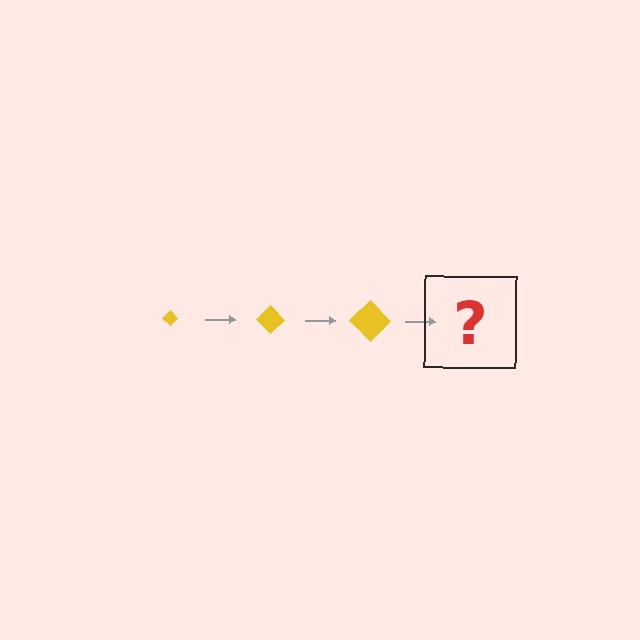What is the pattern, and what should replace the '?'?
The pattern is that the diamond gets progressively larger each step. The '?' should be a yellow diamond, larger than the previous one.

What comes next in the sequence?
The next element should be a yellow diamond, larger than the previous one.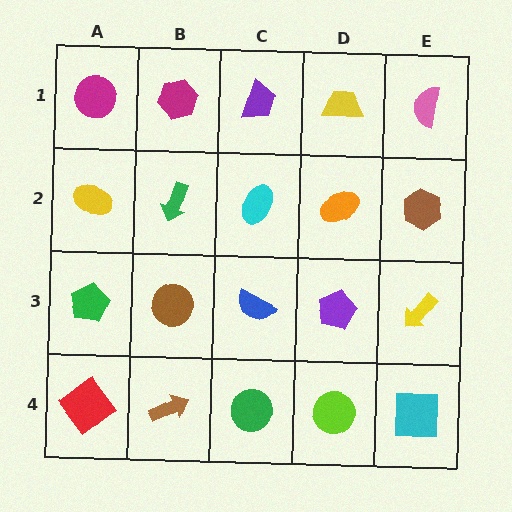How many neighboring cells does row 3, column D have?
4.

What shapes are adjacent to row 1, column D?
An orange ellipse (row 2, column D), a purple trapezoid (row 1, column C), a pink semicircle (row 1, column E).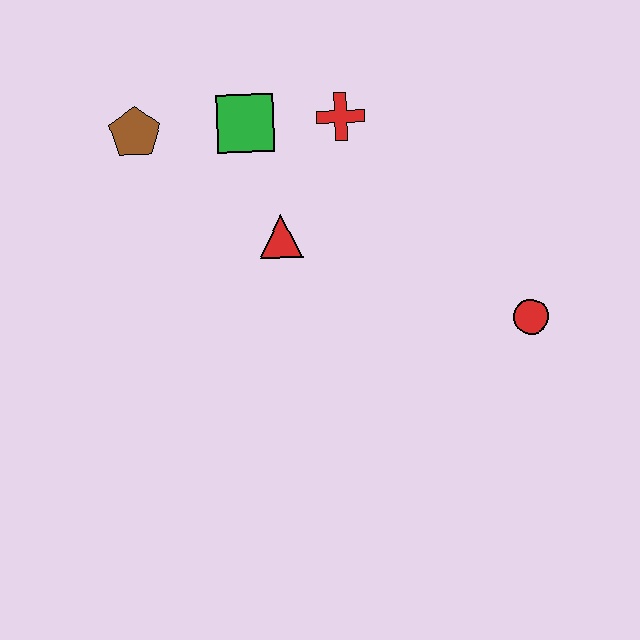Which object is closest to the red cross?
The green square is closest to the red cross.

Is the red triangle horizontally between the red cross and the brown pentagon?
Yes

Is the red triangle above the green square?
No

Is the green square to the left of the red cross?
Yes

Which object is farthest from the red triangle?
The red circle is farthest from the red triangle.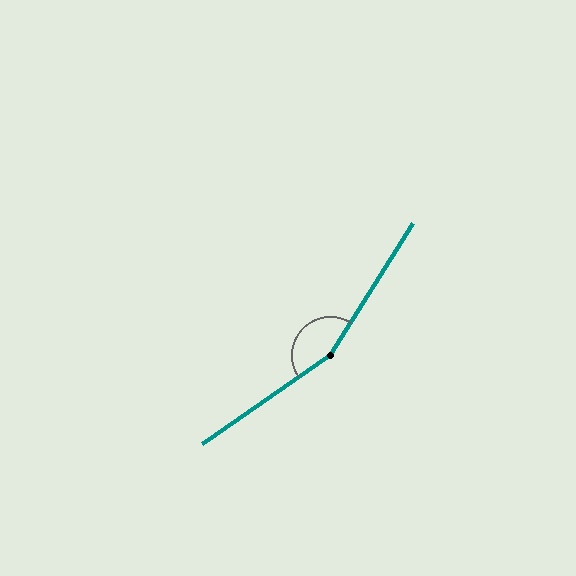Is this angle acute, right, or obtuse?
It is obtuse.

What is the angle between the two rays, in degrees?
Approximately 157 degrees.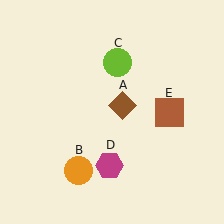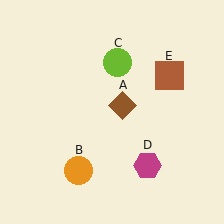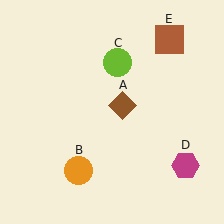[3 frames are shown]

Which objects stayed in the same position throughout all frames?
Brown diamond (object A) and orange circle (object B) and lime circle (object C) remained stationary.